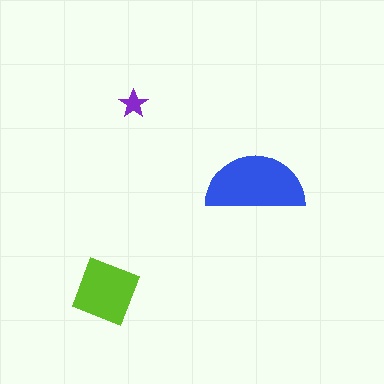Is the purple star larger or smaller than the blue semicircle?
Smaller.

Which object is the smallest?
The purple star.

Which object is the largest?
The blue semicircle.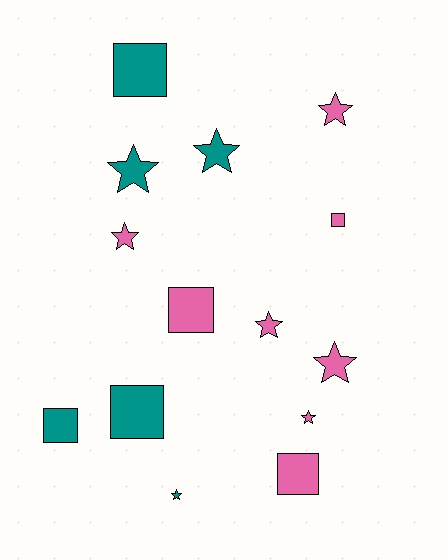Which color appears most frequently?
Pink, with 8 objects.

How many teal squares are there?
There are 3 teal squares.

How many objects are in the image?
There are 14 objects.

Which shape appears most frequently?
Star, with 8 objects.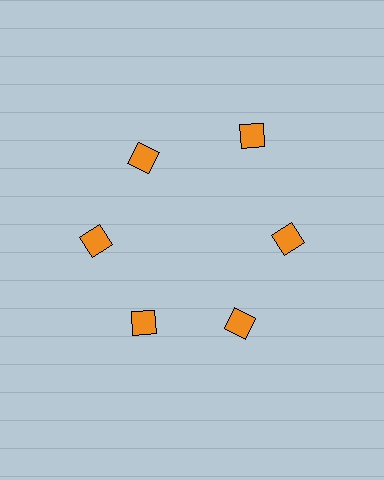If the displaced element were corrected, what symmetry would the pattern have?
It would have 6-fold rotational symmetry — the pattern would map onto itself every 60 degrees.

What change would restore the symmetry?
The symmetry would be restored by moving it inward, back onto the ring so that all 6 diamonds sit at equal angles and equal distance from the center.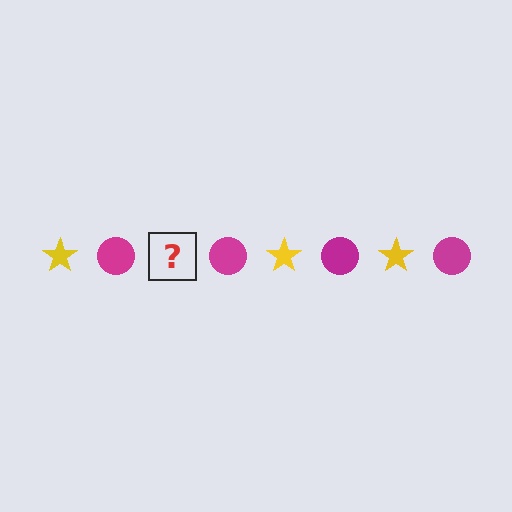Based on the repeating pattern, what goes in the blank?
The blank should be a yellow star.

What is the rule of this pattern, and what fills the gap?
The rule is that the pattern alternates between yellow star and magenta circle. The gap should be filled with a yellow star.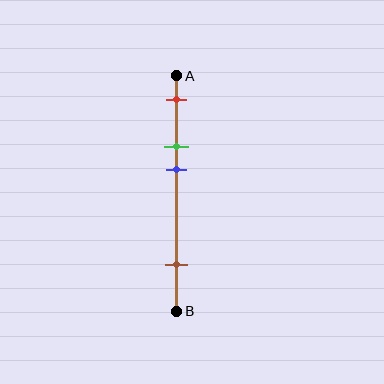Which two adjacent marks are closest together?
The green and blue marks are the closest adjacent pair.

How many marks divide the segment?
There are 4 marks dividing the segment.